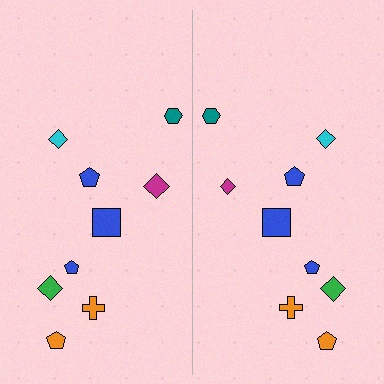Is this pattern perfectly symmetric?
No, the pattern is not perfectly symmetric. The magenta diamond on the right side has a different size than its mirror counterpart.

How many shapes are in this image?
There are 18 shapes in this image.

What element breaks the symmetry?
The magenta diamond on the right side has a different size than its mirror counterpart.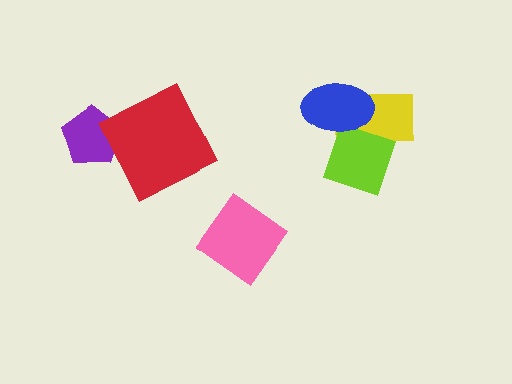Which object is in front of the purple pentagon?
The red square is in front of the purple pentagon.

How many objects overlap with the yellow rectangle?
2 objects overlap with the yellow rectangle.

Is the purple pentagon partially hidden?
Yes, it is partially covered by another shape.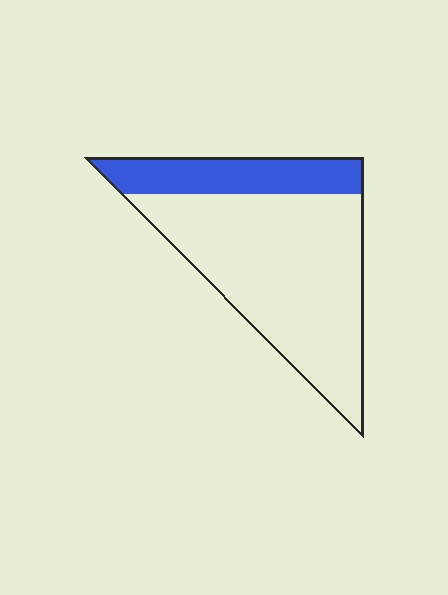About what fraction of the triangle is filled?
About one quarter (1/4).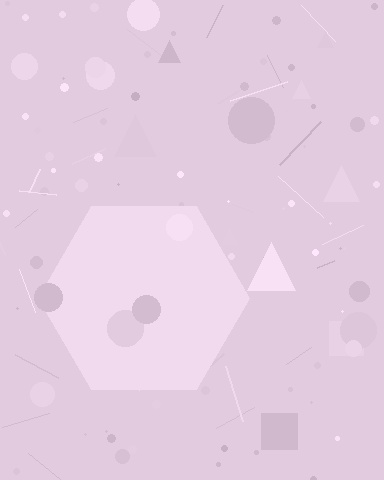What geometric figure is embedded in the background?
A hexagon is embedded in the background.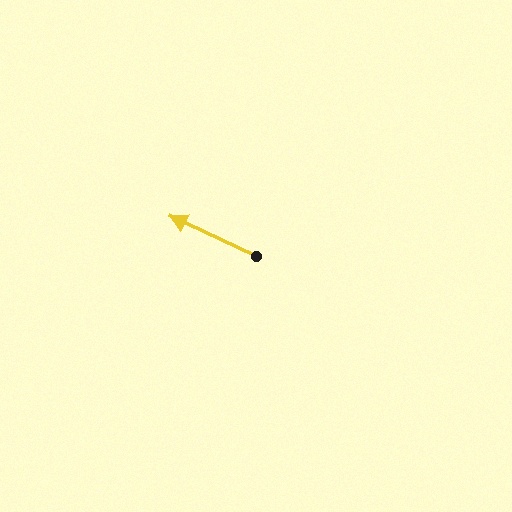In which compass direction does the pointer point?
Northwest.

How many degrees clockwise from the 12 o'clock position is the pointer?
Approximately 295 degrees.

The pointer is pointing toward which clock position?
Roughly 10 o'clock.